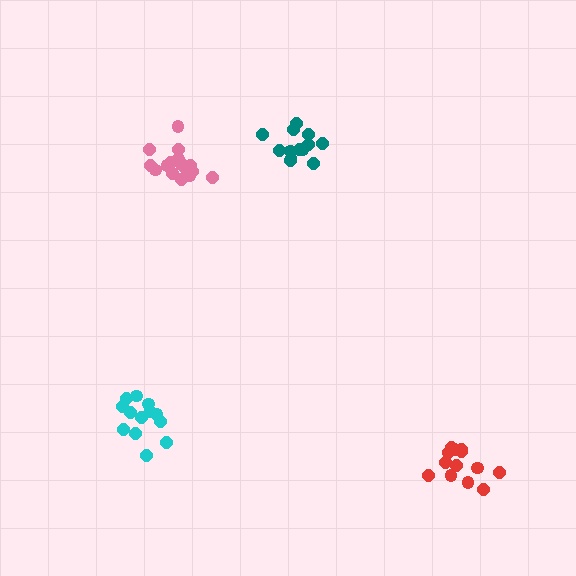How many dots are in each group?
Group 1: 13 dots, Group 2: 17 dots, Group 3: 13 dots, Group 4: 13 dots (56 total).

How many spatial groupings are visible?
There are 4 spatial groupings.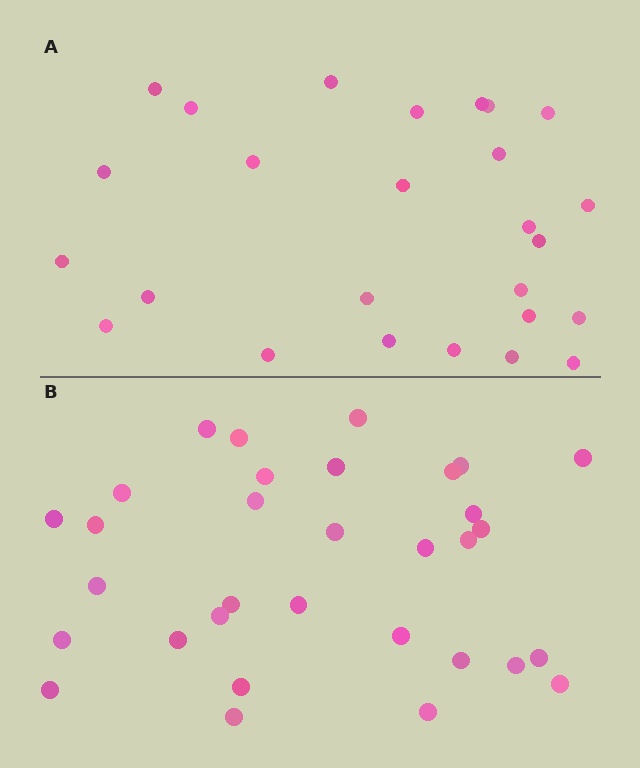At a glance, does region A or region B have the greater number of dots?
Region B (the bottom region) has more dots.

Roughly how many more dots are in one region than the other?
Region B has about 6 more dots than region A.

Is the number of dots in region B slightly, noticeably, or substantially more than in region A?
Region B has only slightly more — the two regions are fairly close. The ratio is roughly 1.2 to 1.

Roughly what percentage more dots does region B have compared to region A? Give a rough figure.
About 25% more.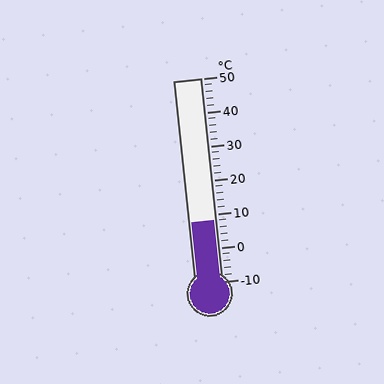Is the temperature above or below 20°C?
The temperature is below 20°C.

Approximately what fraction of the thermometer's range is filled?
The thermometer is filled to approximately 30% of its range.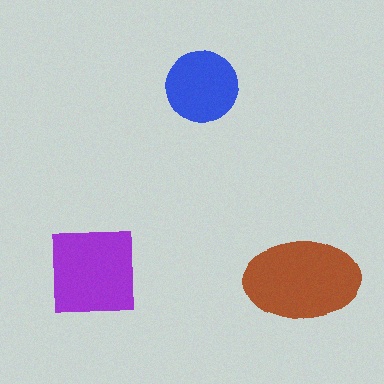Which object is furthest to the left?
The purple square is leftmost.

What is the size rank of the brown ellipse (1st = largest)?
1st.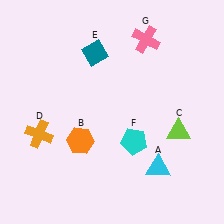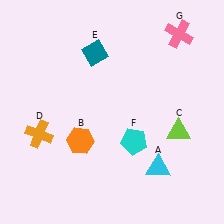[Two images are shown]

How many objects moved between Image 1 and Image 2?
1 object moved between the two images.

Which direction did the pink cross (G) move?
The pink cross (G) moved right.